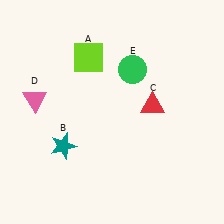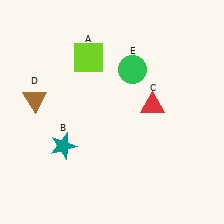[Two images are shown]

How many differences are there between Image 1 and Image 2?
There is 1 difference between the two images.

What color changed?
The triangle (D) changed from pink in Image 1 to brown in Image 2.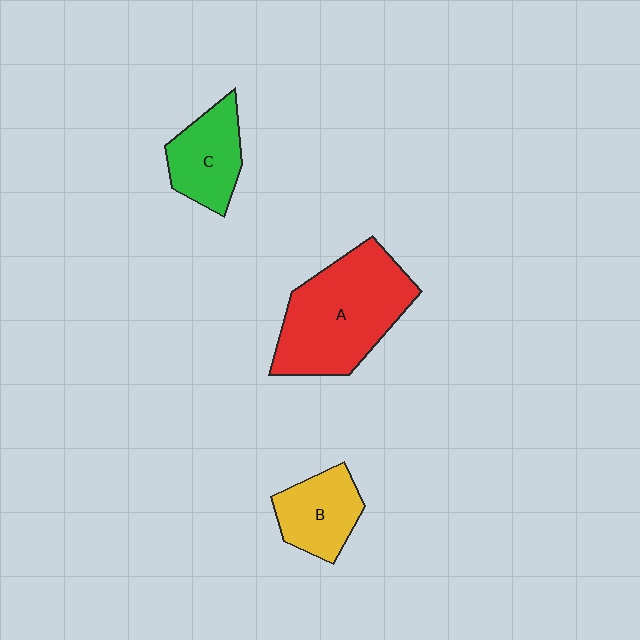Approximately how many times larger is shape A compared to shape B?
Approximately 2.1 times.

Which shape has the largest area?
Shape A (red).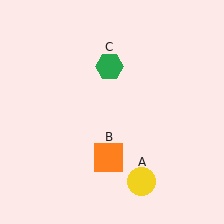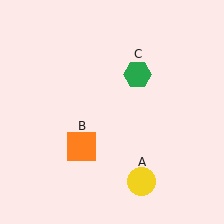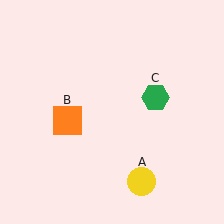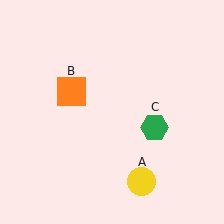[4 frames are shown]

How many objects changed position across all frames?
2 objects changed position: orange square (object B), green hexagon (object C).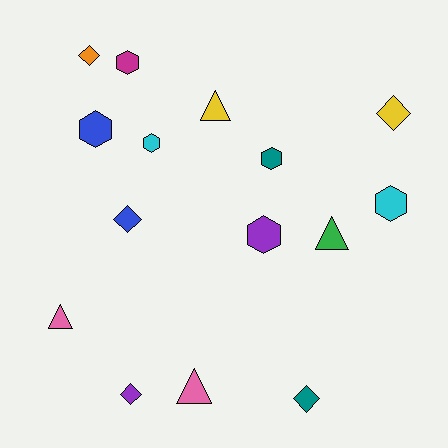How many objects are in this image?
There are 15 objects.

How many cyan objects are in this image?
There are 2 cyan objects.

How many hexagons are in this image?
There are 6 hexagons.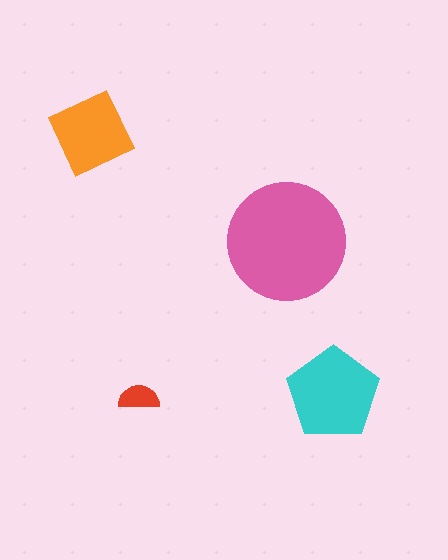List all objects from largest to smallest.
The pink circle, the cyan pentagon, the orange diamond, the red semicircle.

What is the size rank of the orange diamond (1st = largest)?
3rd.